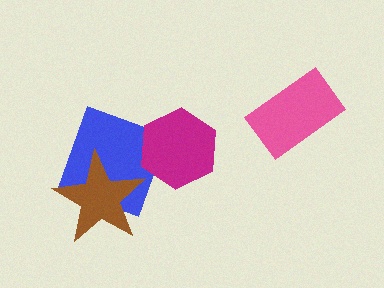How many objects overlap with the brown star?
1 object overlaps with the brown star.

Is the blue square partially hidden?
Yes, it is partially covered by another shape.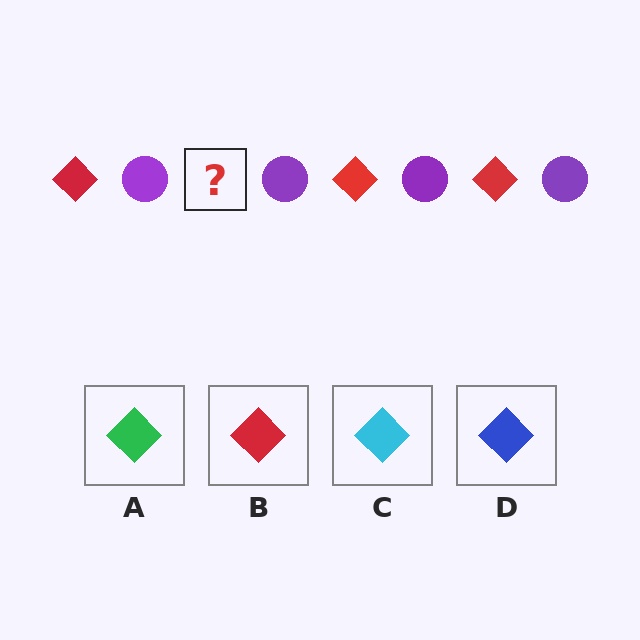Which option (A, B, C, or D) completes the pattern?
B.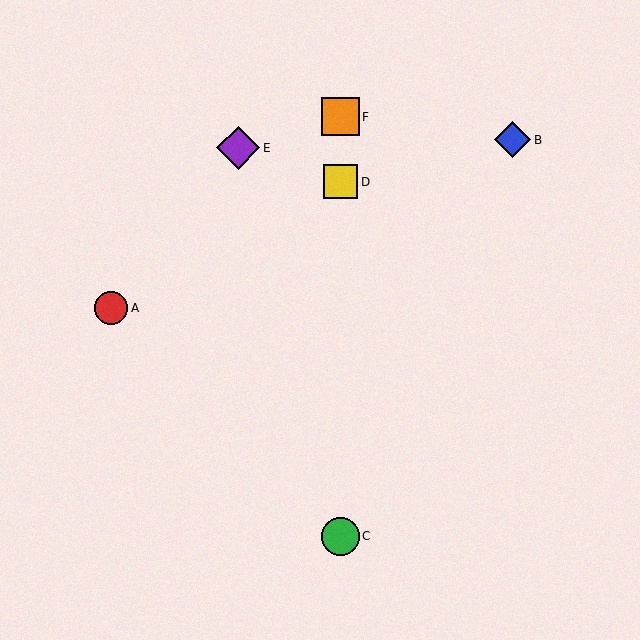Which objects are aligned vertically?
Objects C, D, F are aligned vertically.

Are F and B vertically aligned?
No, F is at x≈341 and B is at x≈513.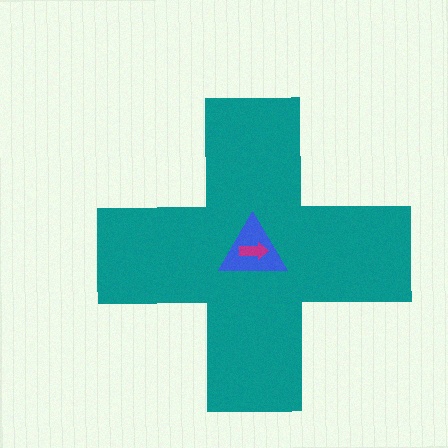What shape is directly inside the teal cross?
The blue triangle.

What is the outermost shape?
The teal cross.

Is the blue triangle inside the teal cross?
Yes.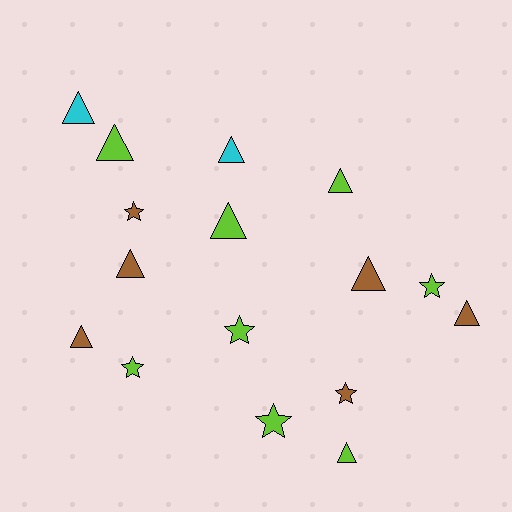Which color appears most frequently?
Lime, with 8 objects.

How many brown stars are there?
There are 2 brown stars.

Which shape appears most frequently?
Triangle, with 10 objects.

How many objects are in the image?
There are 16 objects.